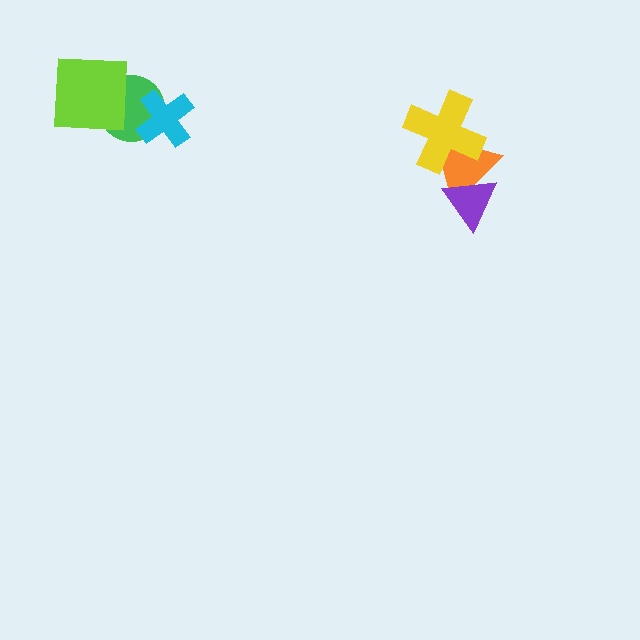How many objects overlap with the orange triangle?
2 objects overlap with the orange triangle.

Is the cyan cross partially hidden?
No, no other shape covers it.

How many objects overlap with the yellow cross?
1 object overlaps with the yellow cross.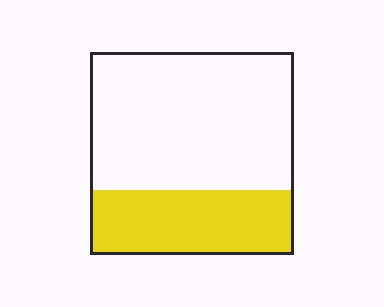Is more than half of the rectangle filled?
No.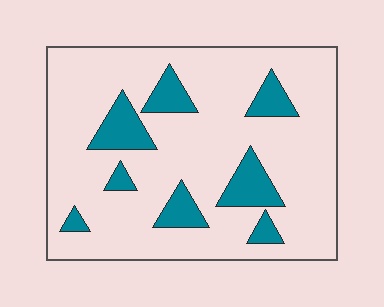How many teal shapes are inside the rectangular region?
8.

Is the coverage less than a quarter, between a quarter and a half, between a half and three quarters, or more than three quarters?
Less than a quarter.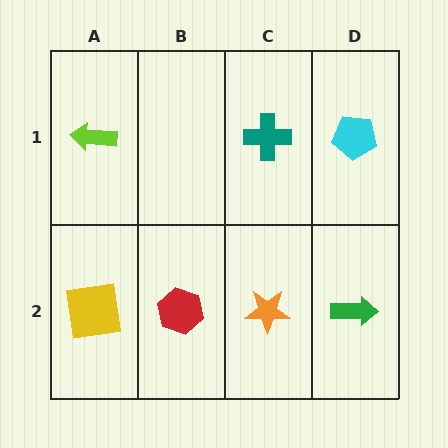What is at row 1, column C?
A teal cross.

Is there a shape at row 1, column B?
No, that cell is empty.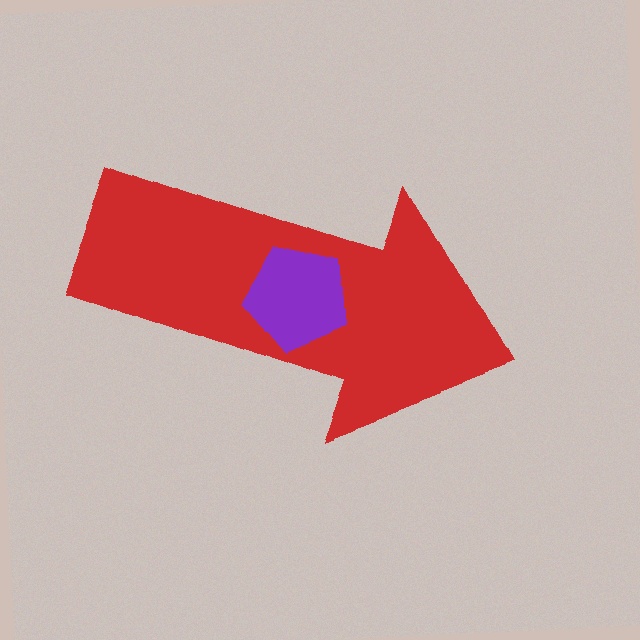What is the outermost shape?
The red arrow.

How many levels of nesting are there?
2.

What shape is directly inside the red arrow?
The purple pentagon.